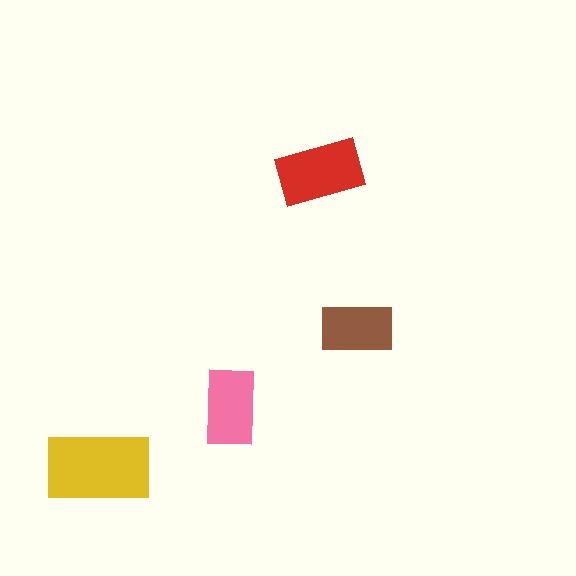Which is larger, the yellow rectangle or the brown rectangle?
The yellow one.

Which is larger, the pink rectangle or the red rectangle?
The red one.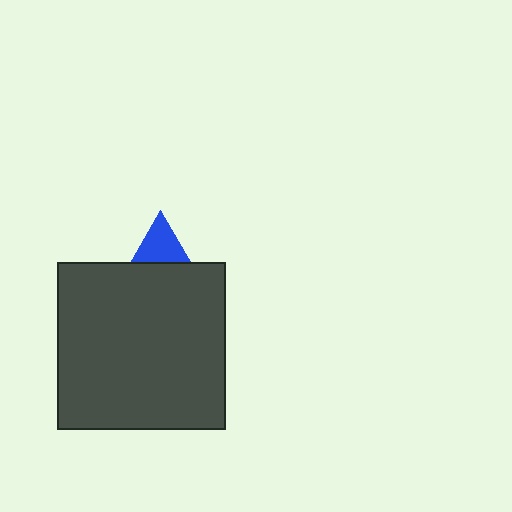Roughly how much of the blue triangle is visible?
A small part of it is visible (roughly 32%).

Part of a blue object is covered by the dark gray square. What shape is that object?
It is a triangle.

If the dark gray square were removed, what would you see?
You would see the complete blue triangle.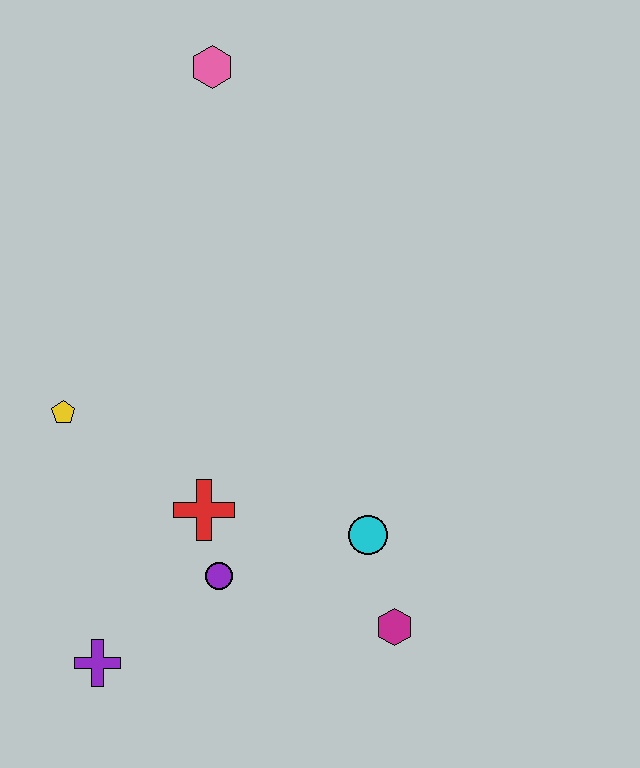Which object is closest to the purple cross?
The purple circle is closest to the purple cross.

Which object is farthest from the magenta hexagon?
The pink hexagon is farthest from the magenta hexagon.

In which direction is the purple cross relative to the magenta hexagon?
The purple cross is to the left of the magenta hexagon.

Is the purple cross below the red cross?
Yes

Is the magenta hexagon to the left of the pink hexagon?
No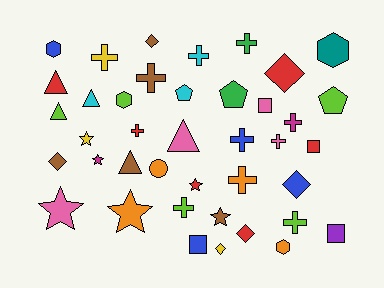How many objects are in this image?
There are 40 objects.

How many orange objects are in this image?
There are 4 orange objects.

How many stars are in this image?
There are 6 stars.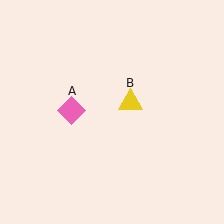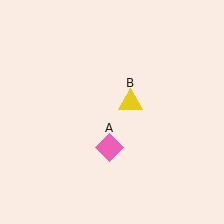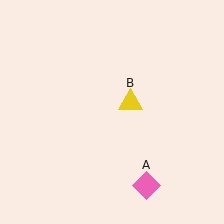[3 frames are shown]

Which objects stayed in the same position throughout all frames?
Yellow triangle (object B) remained stationary.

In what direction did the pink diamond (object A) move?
The pink diamond (object A) moved down and to the right.